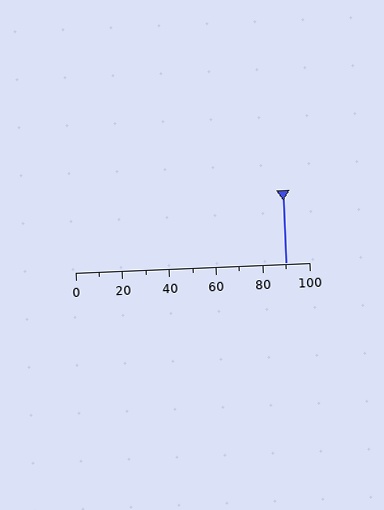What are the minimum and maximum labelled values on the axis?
The axis runs from 0 to 100.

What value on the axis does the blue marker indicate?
The marker indicates approximately 90.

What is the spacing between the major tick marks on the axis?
The major ticks are spaced 20 apart.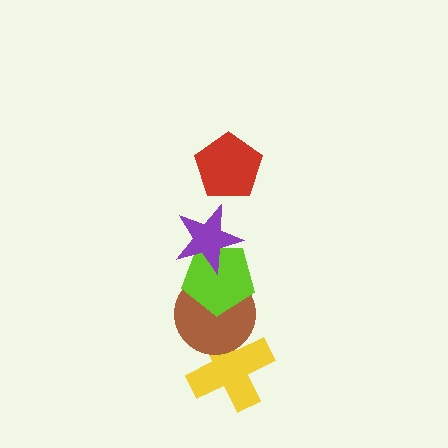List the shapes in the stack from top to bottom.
From top to bottom: the red pentagon, the purple star, the lime pentagon, the brown circle, the yellow cross.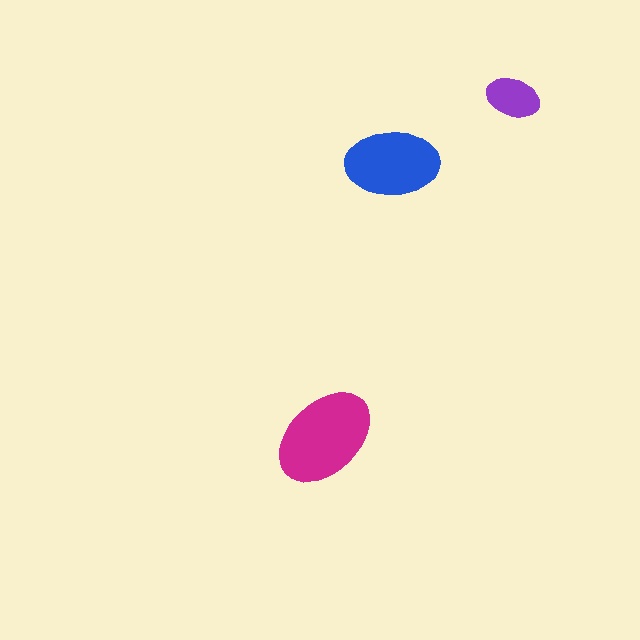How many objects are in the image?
There are 3 objects in the image.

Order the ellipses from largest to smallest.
the magenta one, the blue one, the purple one.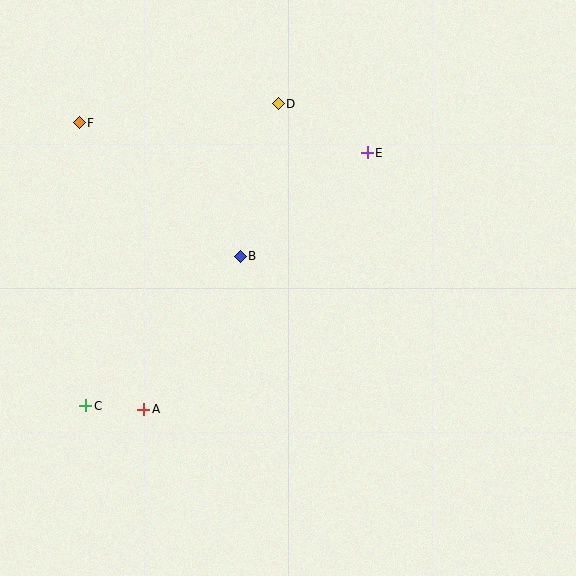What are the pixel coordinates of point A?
Point A is at (144, 409).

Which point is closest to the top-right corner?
Point E is closest to the top-right corner.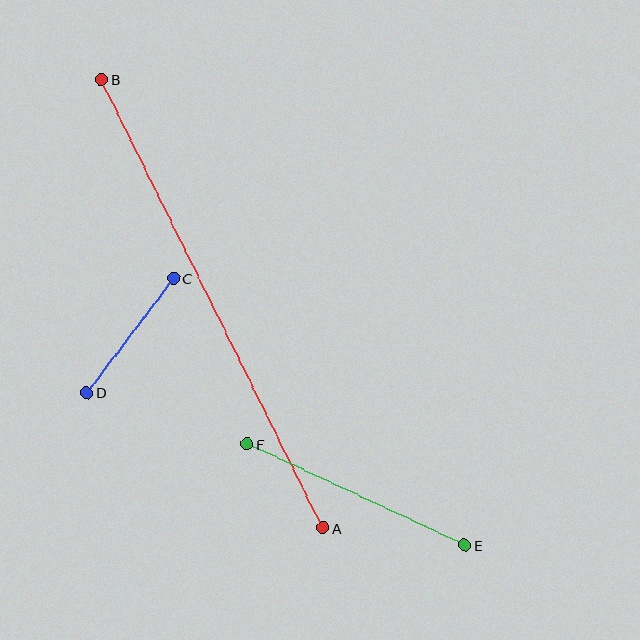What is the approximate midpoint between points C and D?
The midpoint is at approximately (130, 336) pixels.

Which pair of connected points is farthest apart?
Points A and B are farthest apart.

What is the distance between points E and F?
The distance is approximately 240 pixels.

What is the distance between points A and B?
The distance is approximately 500 pixels.